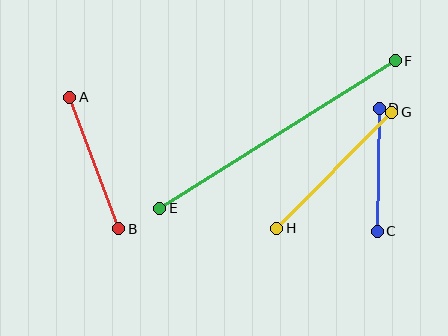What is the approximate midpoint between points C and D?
The midpoint is at approximately (378, 170) pixels.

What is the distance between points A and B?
The distance is approximately 141 pixels.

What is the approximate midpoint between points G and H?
The midpoint is at approximately (334, 170) pixels.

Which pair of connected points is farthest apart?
Points E and F are farthest apart.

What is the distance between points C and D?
The distance is approximately 123 pixels.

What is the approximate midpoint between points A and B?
The midpoint is at approximately (94, 163) pixels.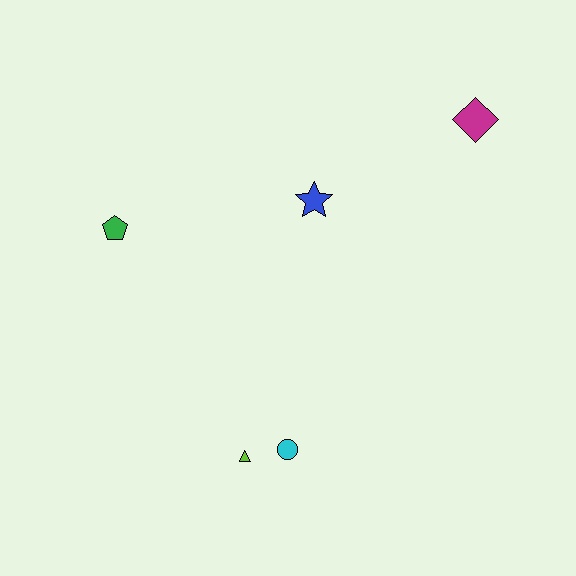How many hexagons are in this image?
There are no hexagons.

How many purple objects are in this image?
There are no purple objects.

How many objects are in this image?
There are 5 objects.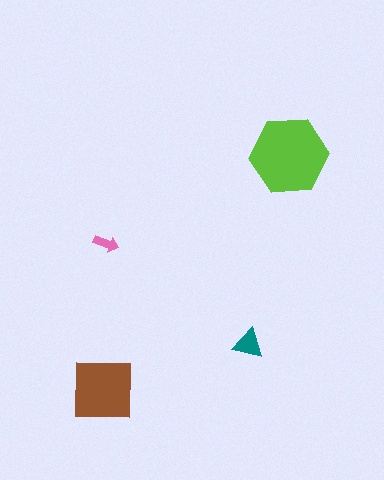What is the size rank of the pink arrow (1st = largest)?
4th.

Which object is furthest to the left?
The brown square is leftmost.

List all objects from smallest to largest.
The pink arrow, the teal triangle, the brown square, the lime hexagon.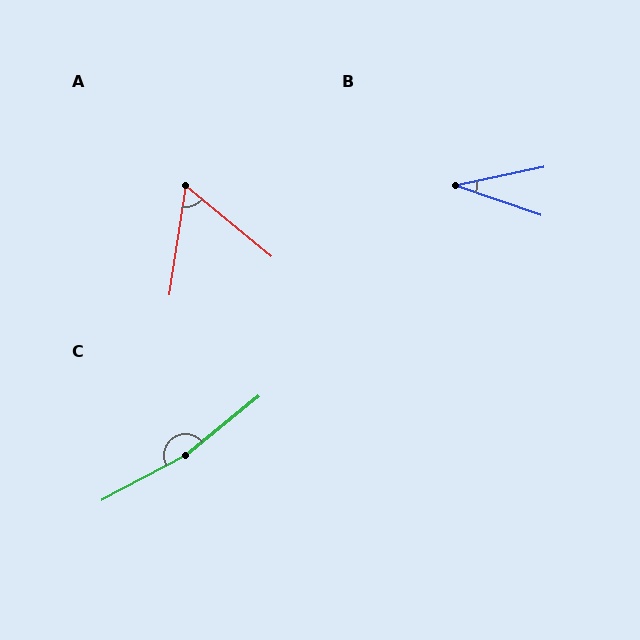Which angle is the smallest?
B, at approximately 31 degrees.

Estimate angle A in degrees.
Approximately 59 degrees.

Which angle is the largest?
C, at approximately 169 degrees.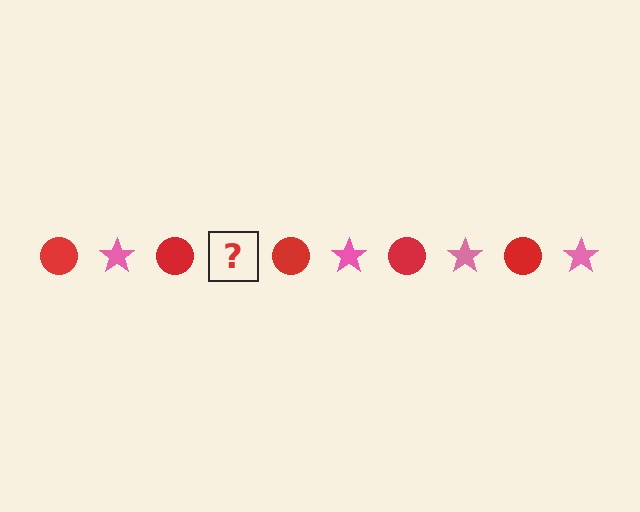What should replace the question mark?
The question mark should be replaced with a pink star.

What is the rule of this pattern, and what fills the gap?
The rule is that the pattern alternates between red circle and pink star. The gap should be filled with a pink star.